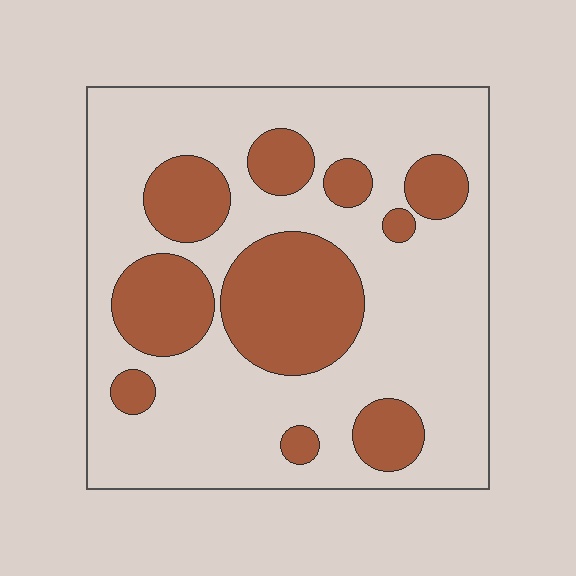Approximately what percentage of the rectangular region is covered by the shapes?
Approximately 30%.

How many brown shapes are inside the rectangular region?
10.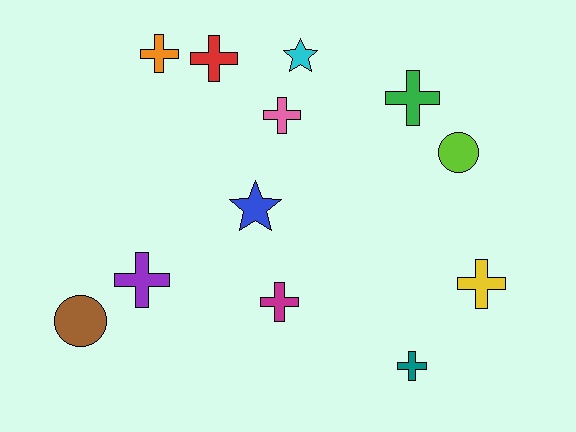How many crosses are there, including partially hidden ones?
There are 8 crosses.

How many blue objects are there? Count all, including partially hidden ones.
There is 1 blue object.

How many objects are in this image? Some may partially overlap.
There are 12 objects.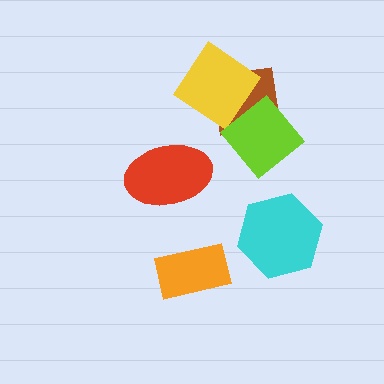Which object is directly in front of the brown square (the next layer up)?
The yellow diamond is directly in front of the brown square.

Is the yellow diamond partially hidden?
No, no other shape covers it.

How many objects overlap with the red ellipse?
0 objects overlap with the red ellipse.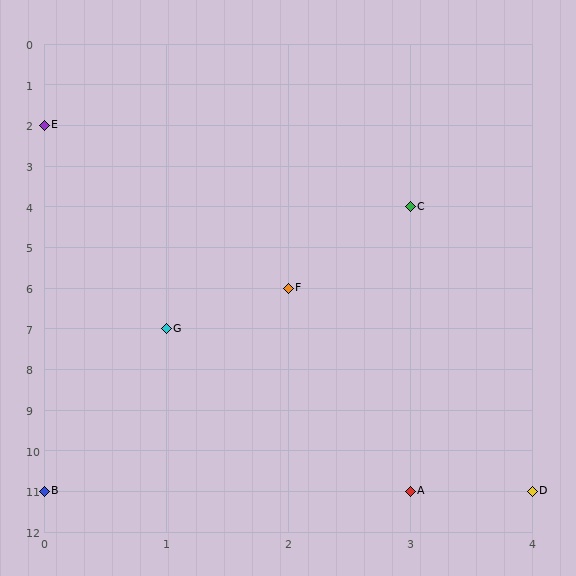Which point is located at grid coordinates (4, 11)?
Point D is at (4, 11).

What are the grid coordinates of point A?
Point A is at grid coordinates (3, 11).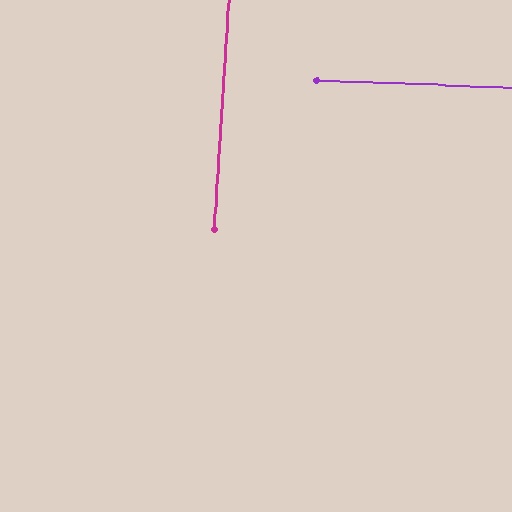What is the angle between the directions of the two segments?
Approximately 88 degrees.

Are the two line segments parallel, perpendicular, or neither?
Perpendicular — they meet at approximately 88°.